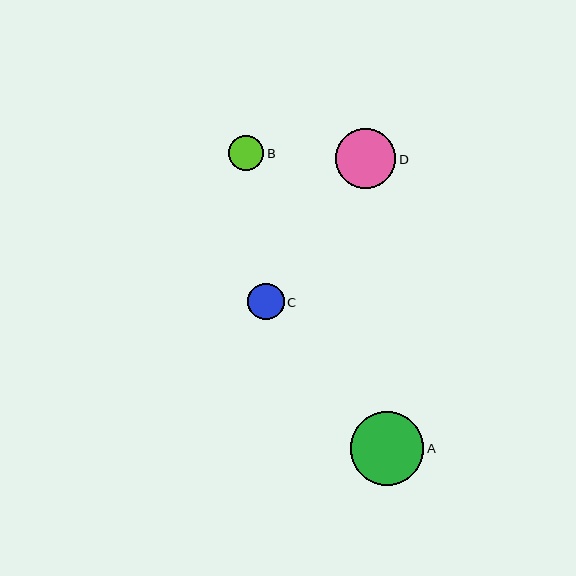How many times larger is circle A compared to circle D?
Circle A is approximately 1.2 times the size of circle D.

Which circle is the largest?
Circle A is the largest with a size of approximately 74 pixels.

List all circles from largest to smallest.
From largest to smallest: A, D, C, B.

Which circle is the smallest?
Circle B is the smallest with a size of approximately 35 pixels.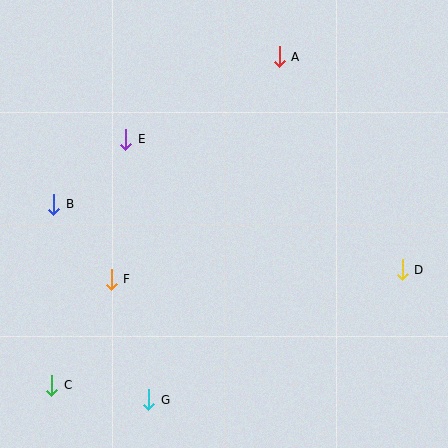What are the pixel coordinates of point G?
Point G is at (149, 400).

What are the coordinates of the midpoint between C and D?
The midpoint between C and D is at (227, 327).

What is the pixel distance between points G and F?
The distance between G and F is 126 pixels.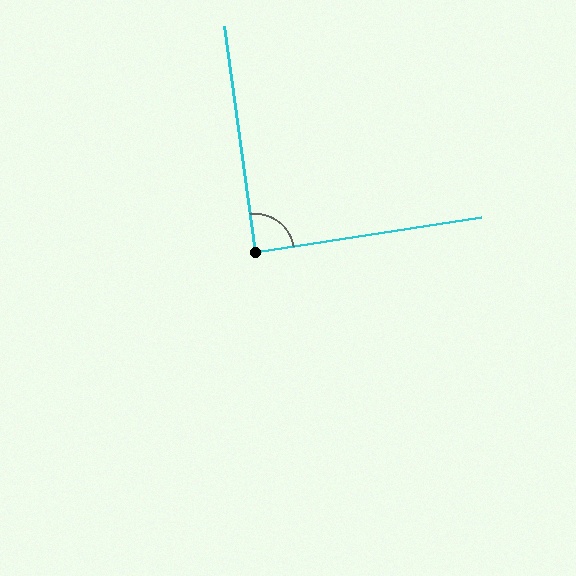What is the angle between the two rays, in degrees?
Approximately 89 degrees.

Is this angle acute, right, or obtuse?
It is approximately a right angle.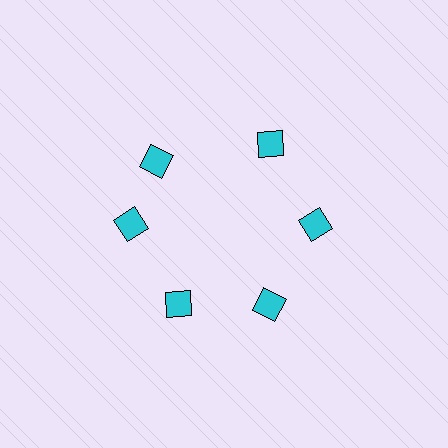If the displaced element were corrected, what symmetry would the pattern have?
It would have 6-fold rotational symmetry — the pattern would map onto itself every 60 degrees.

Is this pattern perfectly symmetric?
No. The 6 cyan squares are arranged in a ring, but one element near the 11 o'clock position is rotated out of alignment along the ring, breaking the 6-fold rotational symmetry.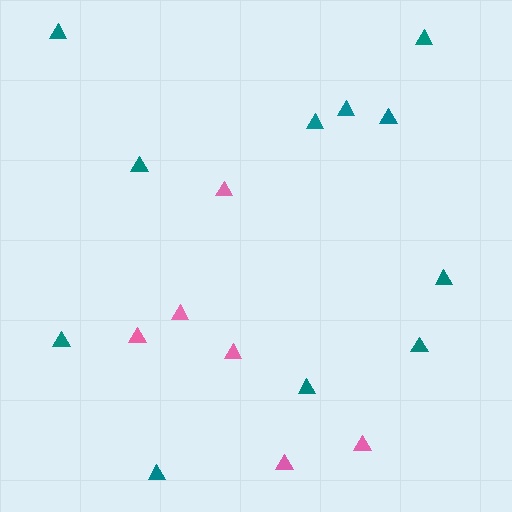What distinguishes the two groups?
There are 2 groups: one group of pink triangles (6) and one group of teal triangles (11).